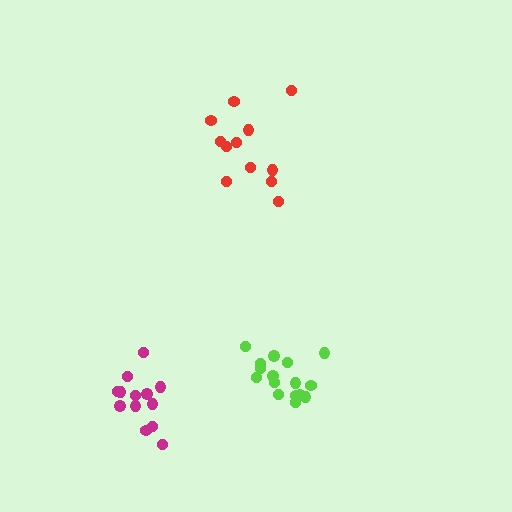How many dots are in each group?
Group 1: 12 dots, Group 2: 16 dots, Group 3: 13 dots (41 total).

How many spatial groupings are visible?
There are 3 spatial groupings.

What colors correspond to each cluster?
The clusters are colored: red, lime, magenta.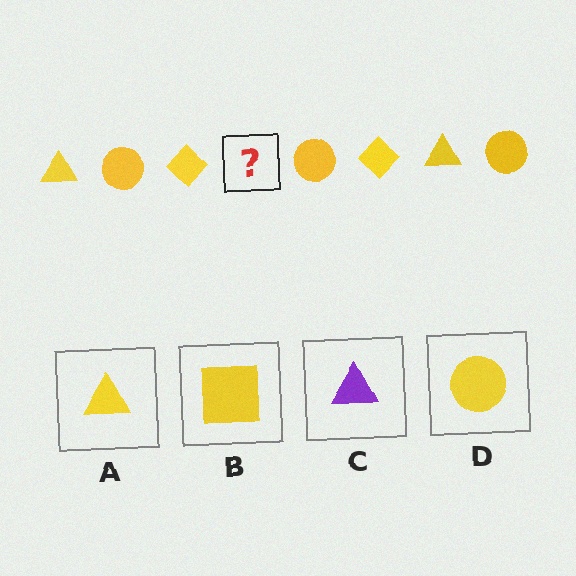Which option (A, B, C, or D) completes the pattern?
A.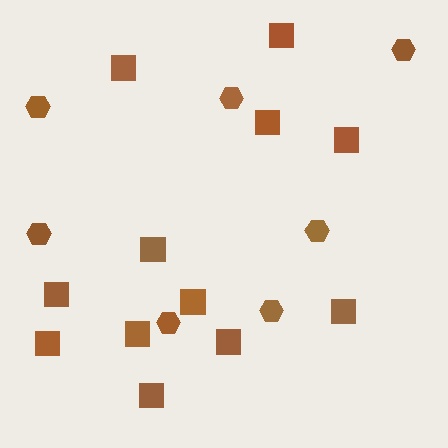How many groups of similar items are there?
There are 2 groups: one group of hexagons (7) and one group of squares (12).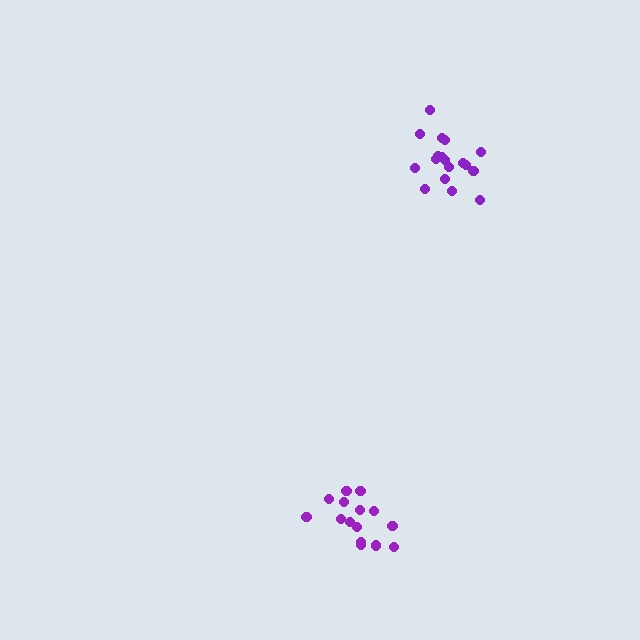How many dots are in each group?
Group 1: 15 dots, Group 2: 18 dots (33 total).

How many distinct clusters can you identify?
There are 2 distinct clusters.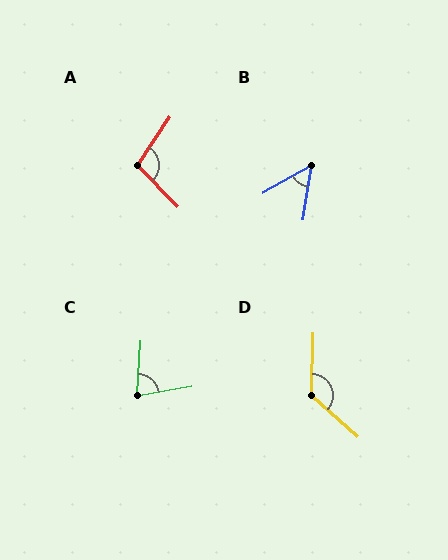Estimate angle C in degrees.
Approximately 77 degrees.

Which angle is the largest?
D, at approximately 130 degrees.